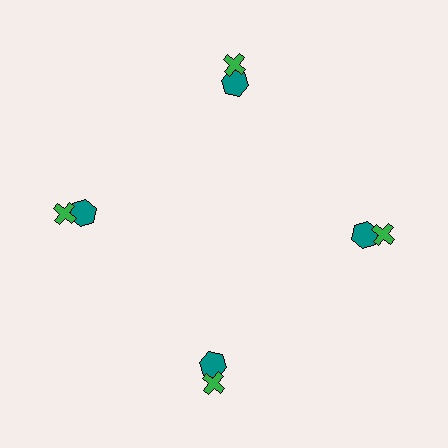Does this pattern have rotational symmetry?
Yes, this pattern has 4-fold rotational symmetry. It looks the same after rotating 90 degrees around the center.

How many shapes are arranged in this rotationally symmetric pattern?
There are 8 shapes, arranged in 4 groups of 2.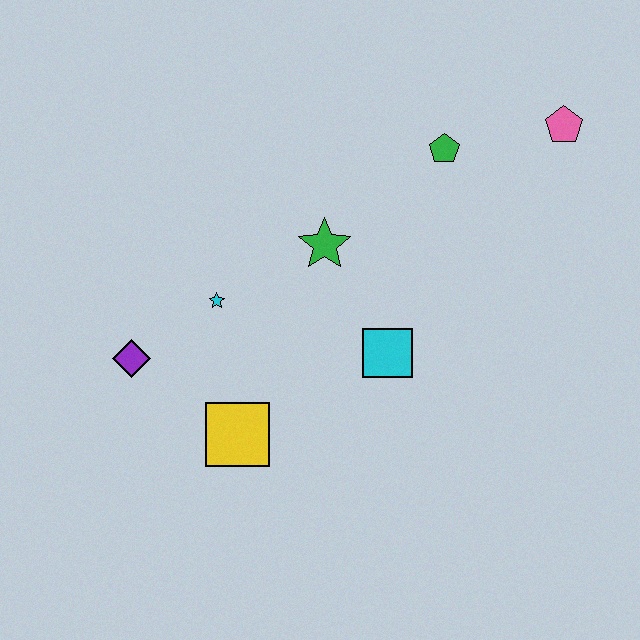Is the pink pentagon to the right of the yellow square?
Yes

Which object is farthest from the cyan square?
The pink pentagon is farthest from the cyan square.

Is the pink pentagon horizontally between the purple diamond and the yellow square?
No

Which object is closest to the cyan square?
The green star is closest to the cyan square.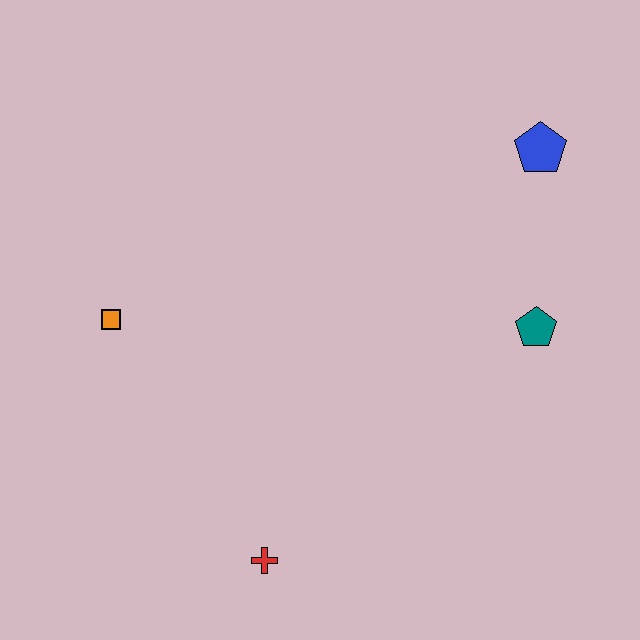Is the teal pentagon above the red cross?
Yes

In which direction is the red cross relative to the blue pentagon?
The red cross is below the blue pentagon.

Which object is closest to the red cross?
The orange square is closest to the red cross.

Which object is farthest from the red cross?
The blue pentagon is farthest from the red cross.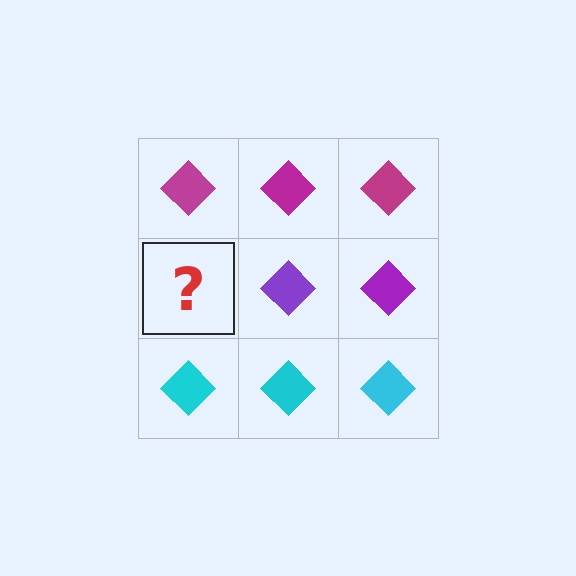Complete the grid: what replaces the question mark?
The question mark should be replaced with a purple diamond.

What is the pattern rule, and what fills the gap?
The rule is that each row has a consistent color. The gap should be filled with a purple diamond.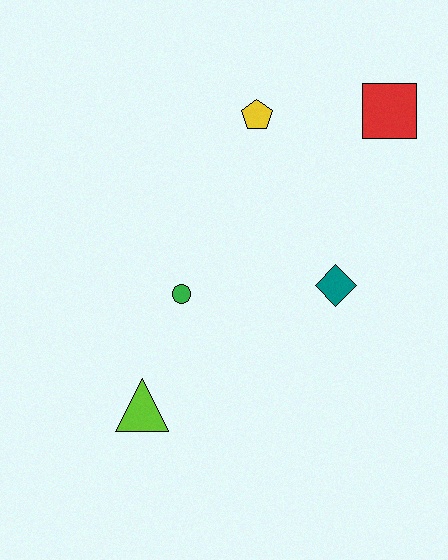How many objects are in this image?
There are 5 objects.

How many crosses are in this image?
There are no crosses.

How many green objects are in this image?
There is 1 green object.